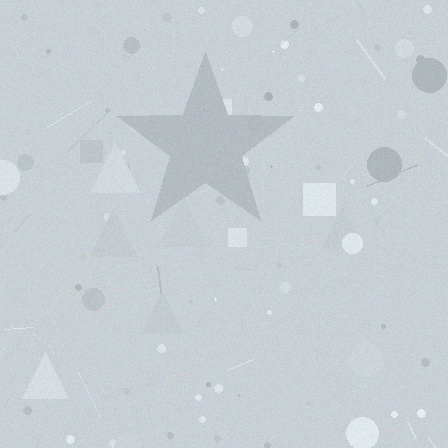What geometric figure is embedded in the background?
A star is embedded in the background.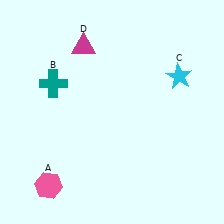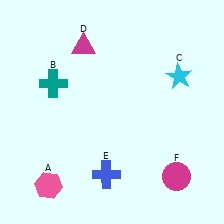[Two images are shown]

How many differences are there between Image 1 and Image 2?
There are 2 differences between the two images.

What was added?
A blue cross (E), a magenta circle (F) were added in Image 2.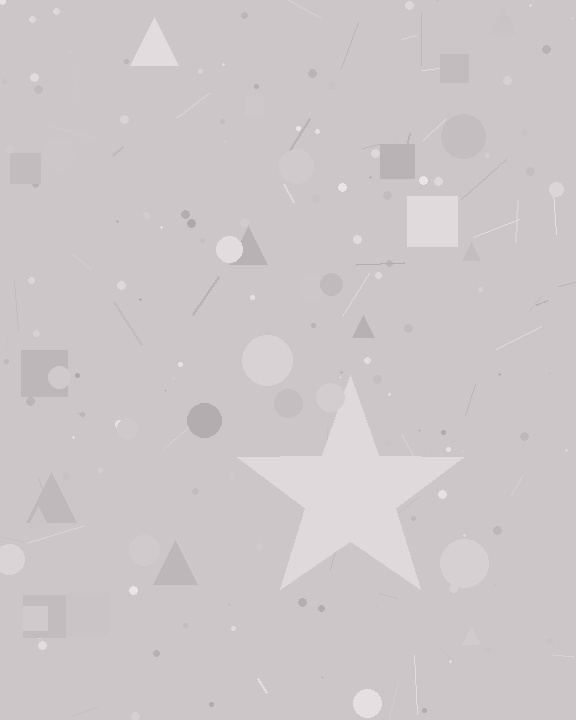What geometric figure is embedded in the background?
A star is embedded in the background.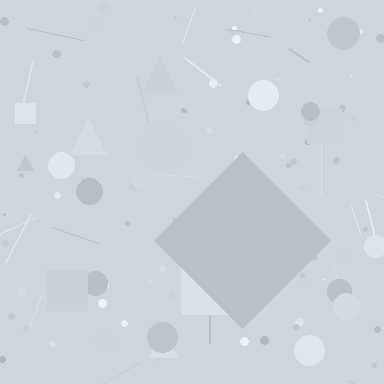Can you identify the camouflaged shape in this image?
The camouflaged shape is a diamond.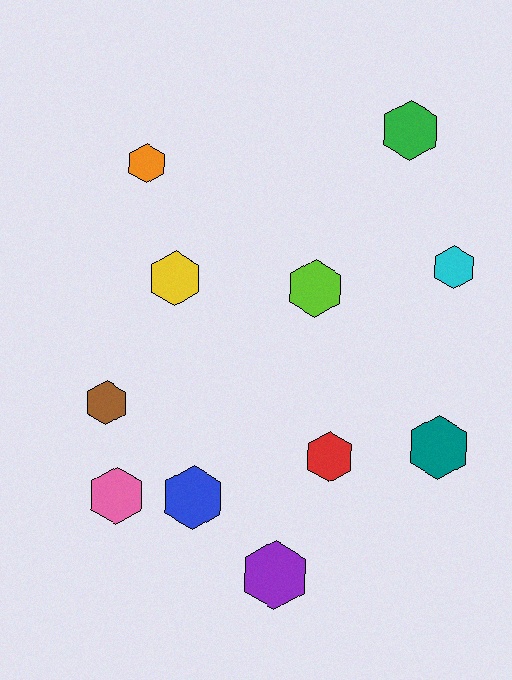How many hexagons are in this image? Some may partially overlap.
There are 11 hexagons.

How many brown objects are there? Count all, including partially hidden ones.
There is 1 brown object.